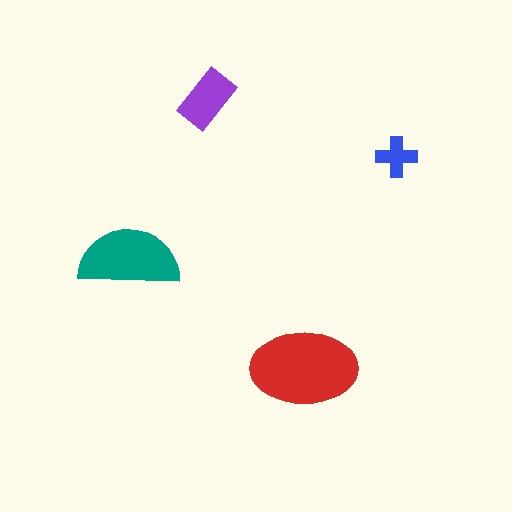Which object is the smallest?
The blue cross.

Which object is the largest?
The red ellipse.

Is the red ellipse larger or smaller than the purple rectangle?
Larger.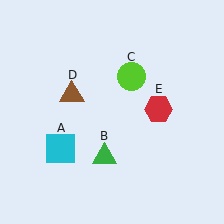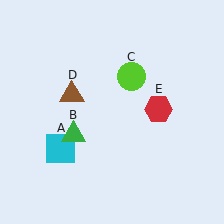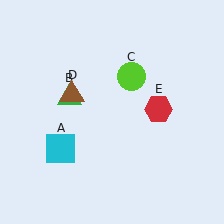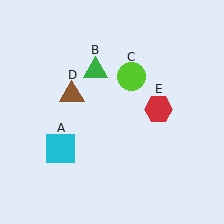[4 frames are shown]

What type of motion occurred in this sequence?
The green triangle (object B) rotated clockwise around the center of the scene.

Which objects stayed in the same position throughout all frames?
Cyan square (object A) and lime circle (object C) and brown triangle (object D) and red hexagon (object E) remained stationary.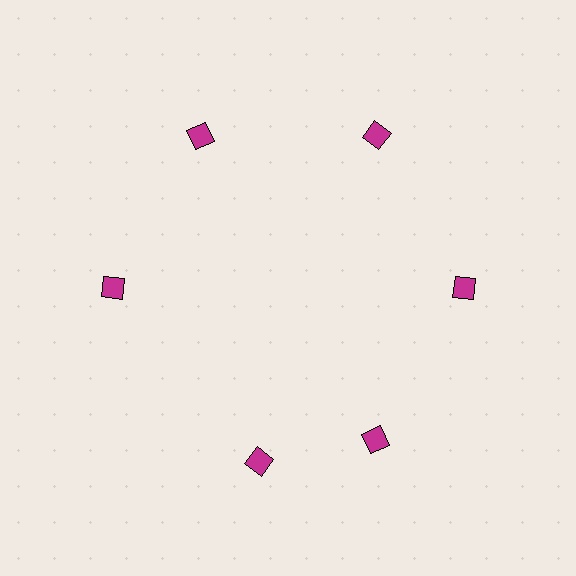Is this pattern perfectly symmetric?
No. The 6 magenta diamonds are arranged in a ring, but one element near the 7 o'clock position is rotated out of alignment along the ring, breaking the 6-fold rotational symmetry.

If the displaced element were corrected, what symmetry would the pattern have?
It would have 6-fold rotational symmetry — the pattern would map onto itself every 60 degrees.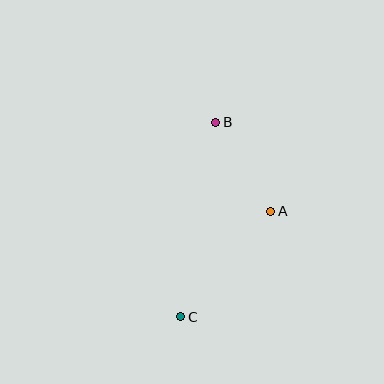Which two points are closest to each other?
Points A and B are closest to each other.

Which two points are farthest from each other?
Points B and C are farthest from each other.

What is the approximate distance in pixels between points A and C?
The distance between A and C is approximately 139 pixels.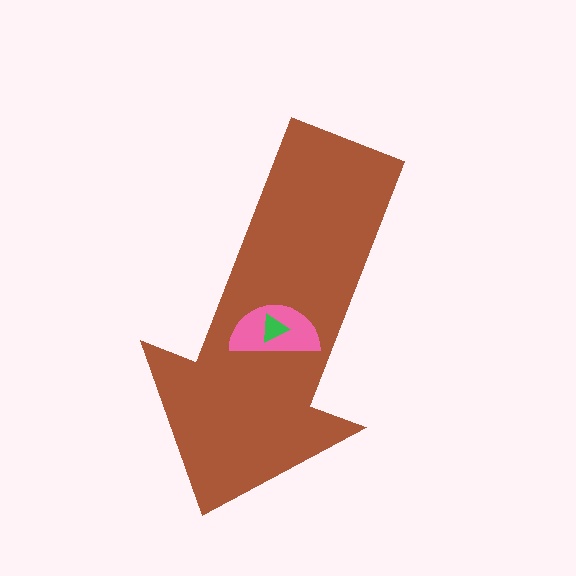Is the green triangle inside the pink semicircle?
Yes.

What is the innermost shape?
The green triangle.